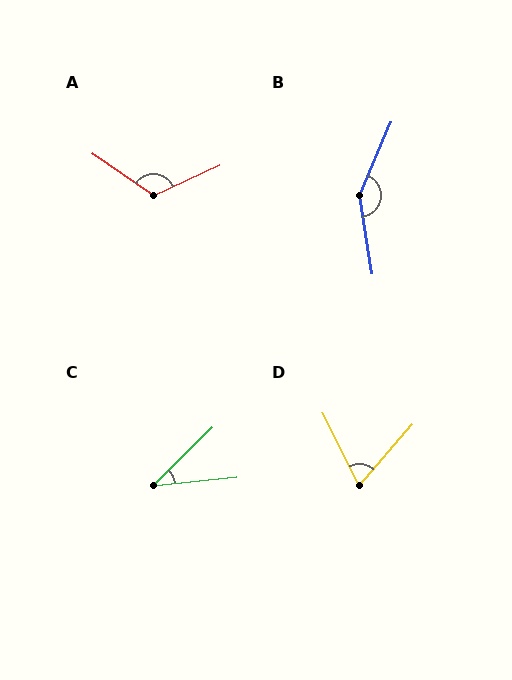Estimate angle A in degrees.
Approximately 121 degrees.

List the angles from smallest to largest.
C (39°), D (68°), A (121°), B (147°).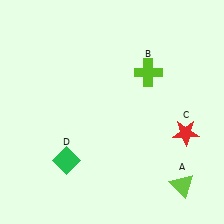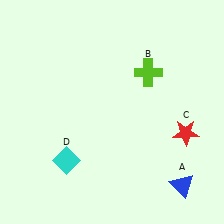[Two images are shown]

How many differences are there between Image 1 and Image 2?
There are 2 differences between the two images.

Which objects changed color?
A changed from lime to blue. D changed from green to cyan.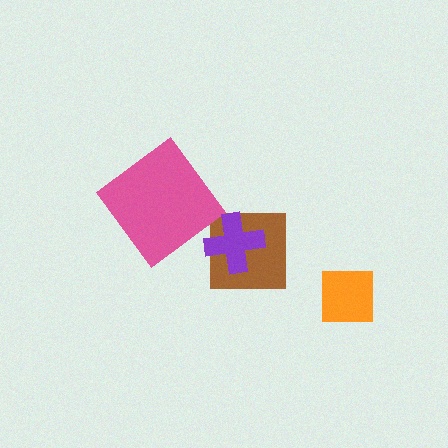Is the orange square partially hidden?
No, no other shape covers it.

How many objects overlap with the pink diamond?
0 objects overlap with the pink diamond.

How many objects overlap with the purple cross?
1 object overlaps with the purple cross.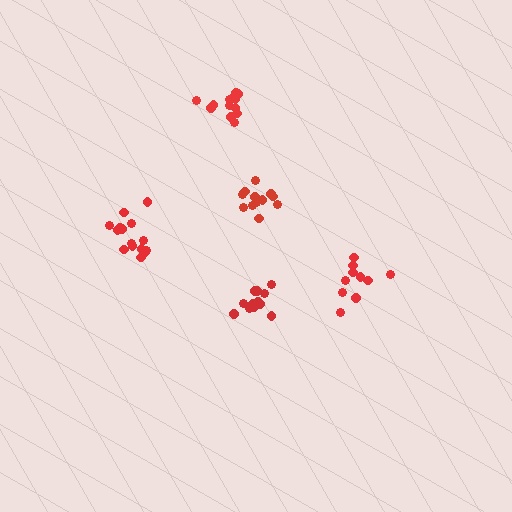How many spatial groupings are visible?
There are 5 spatial groupings.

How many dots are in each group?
Group 1: 13 dots, Group 2: 12 dots, Group 3: 10 dots, Group 4: 15 dots, Group 5: 12 dots (62 total).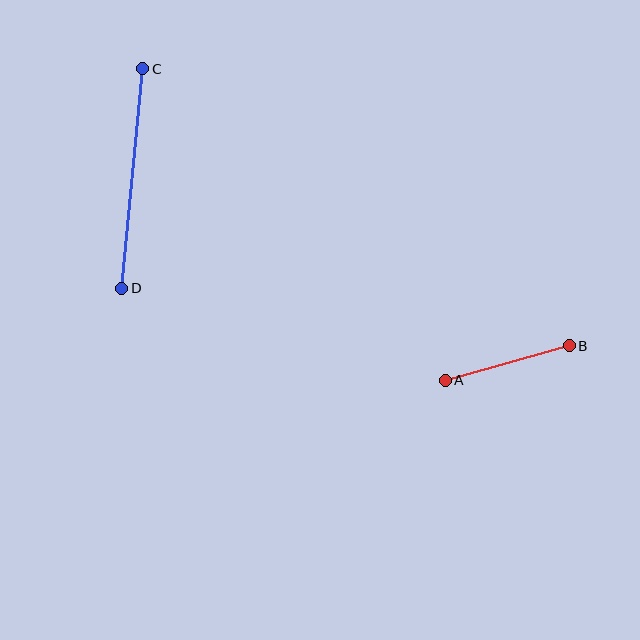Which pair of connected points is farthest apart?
Points C and D are farthest apart.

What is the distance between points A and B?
The distance is approximately 129 pixels.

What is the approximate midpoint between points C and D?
The midpoint is at approximately (132, 179) pixels.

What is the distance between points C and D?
The distance is approximately 221 pixels.